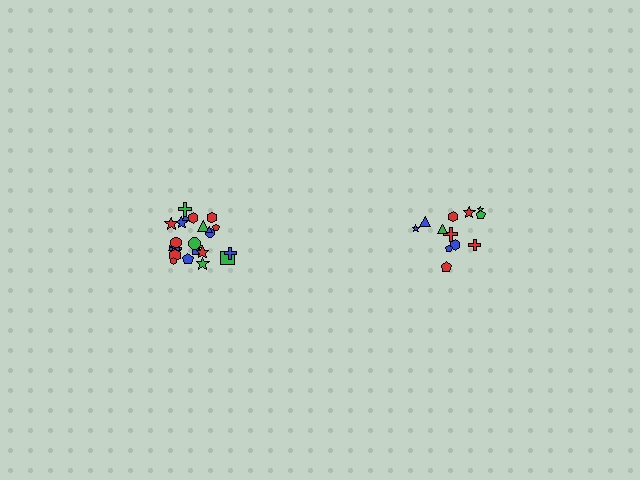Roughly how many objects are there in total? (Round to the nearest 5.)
Roughly 35 objects in total.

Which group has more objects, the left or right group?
The left group.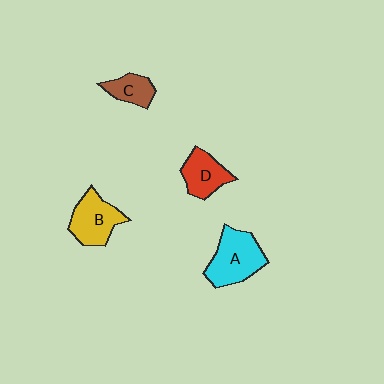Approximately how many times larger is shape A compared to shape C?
Approximately 2.0 times.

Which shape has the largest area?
Shape A (cyan).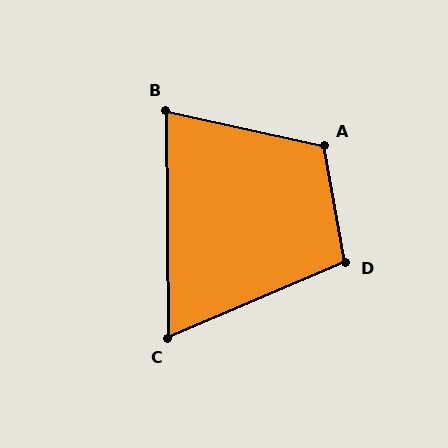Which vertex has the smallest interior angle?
C, at approximately 67 degrees.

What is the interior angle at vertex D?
Approximately 103 degrees (obtuse).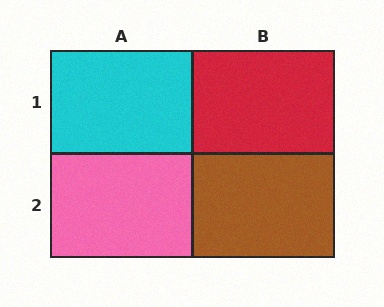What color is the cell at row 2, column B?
Brown.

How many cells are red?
1 cell is red.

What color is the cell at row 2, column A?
Pink.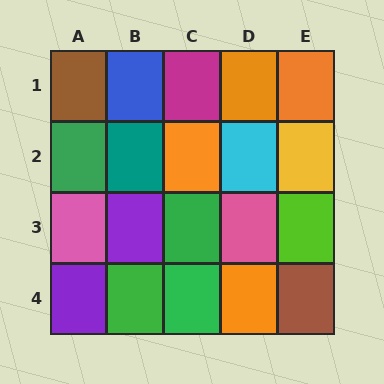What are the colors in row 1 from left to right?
Brown, blue, magenta, orange, orange.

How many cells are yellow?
1 cell is yellow.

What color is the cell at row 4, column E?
Brown.